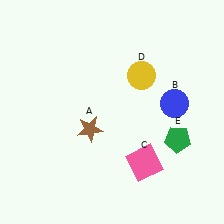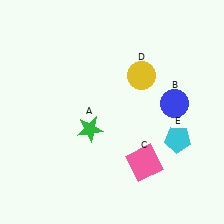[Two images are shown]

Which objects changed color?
A changed from brown to green. E changed from green to cyan.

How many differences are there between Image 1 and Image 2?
There are 2 differences between the two images.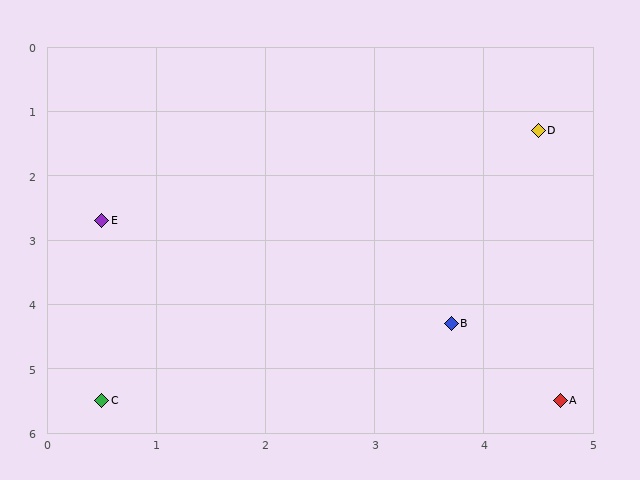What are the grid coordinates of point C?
Point C is at approximately (0.5, 5.5).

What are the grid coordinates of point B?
Point B is at approximately (3.7, 4.3).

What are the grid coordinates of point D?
Point D is at approximately (4.5, 1.3).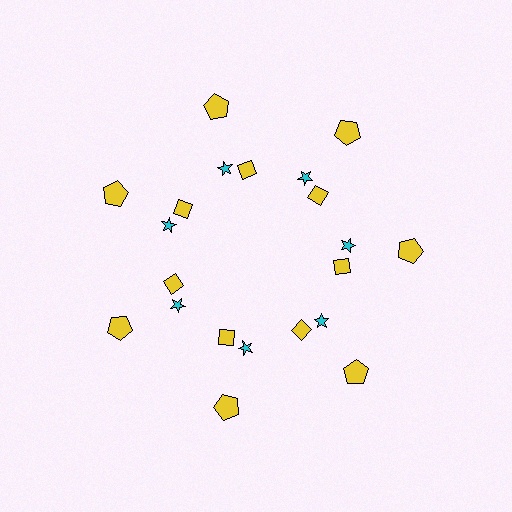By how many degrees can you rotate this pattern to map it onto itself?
The pattern maps onto itself every 51 degrees of rotation.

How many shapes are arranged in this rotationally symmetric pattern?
There are 21 shapes, arranged in 7 groups of 3.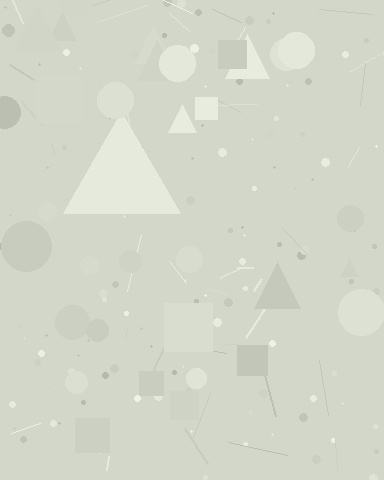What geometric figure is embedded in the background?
A triangle is embedded in the background.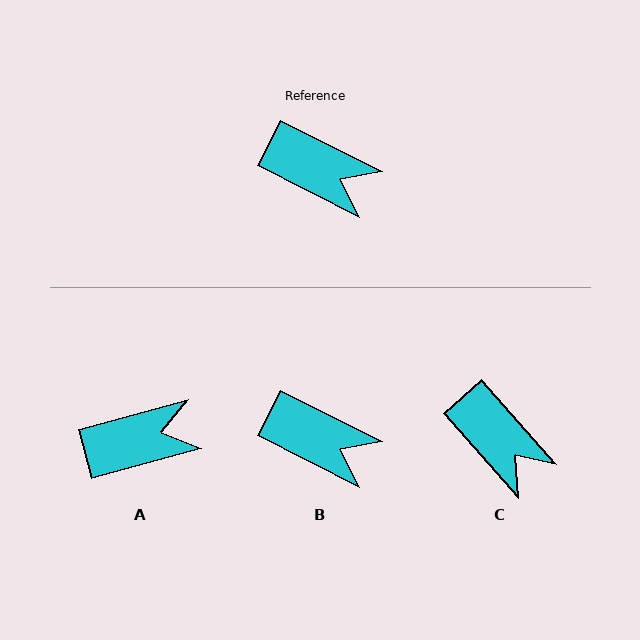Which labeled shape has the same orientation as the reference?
B.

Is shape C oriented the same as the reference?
No, it is off by about 21 degrees.